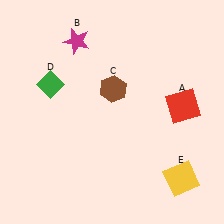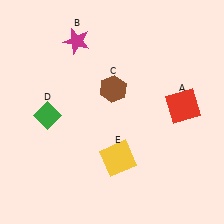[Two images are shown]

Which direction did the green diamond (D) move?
The green diamond (D) moved down.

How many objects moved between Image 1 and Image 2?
2 objects moved between the two images.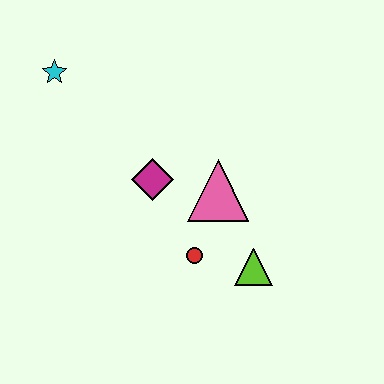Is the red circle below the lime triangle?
No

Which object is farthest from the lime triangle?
The cyan star is farthest from the lime triangle.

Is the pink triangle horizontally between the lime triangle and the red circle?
Yes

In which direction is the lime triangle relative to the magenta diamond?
The lime triangle is to the right of the magenta diamond.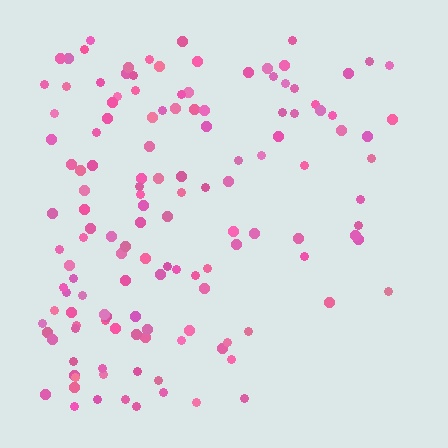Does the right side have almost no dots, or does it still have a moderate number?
Still a moderate number, just noticeably fewer than the left.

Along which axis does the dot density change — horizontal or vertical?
Horizontal.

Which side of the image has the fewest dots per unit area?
The right.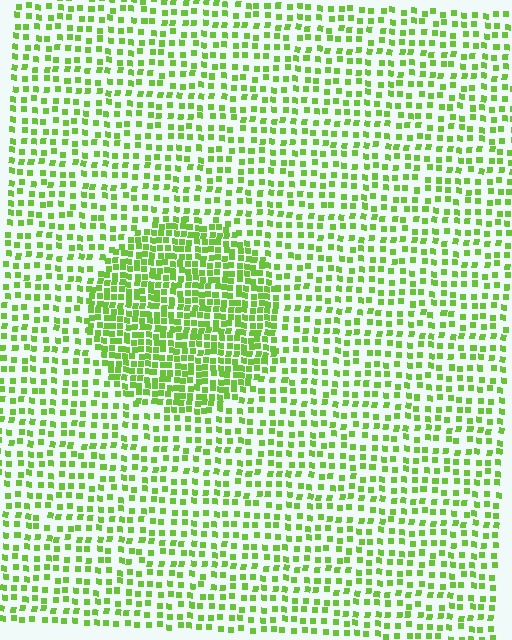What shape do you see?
I see a circle.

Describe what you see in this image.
The image contains small lime elements arranged at two different densities. A circle-shaped region is visible where the elements are more densely packed than the surrounding area.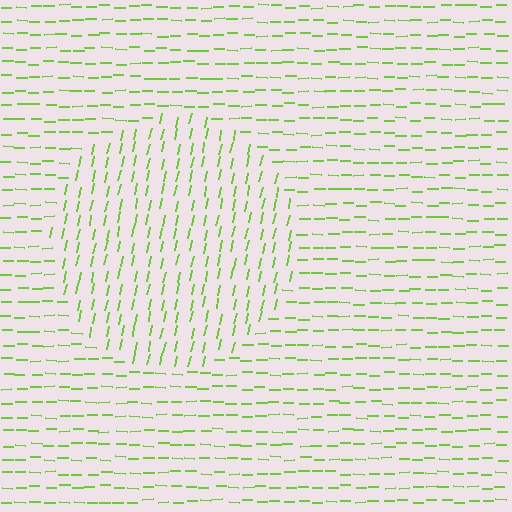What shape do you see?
I see a circle.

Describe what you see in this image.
The image is filled with small lime line segments. A circle region in the image has lines oriented differently from the surrounding lines, creating a visible texture boundary.